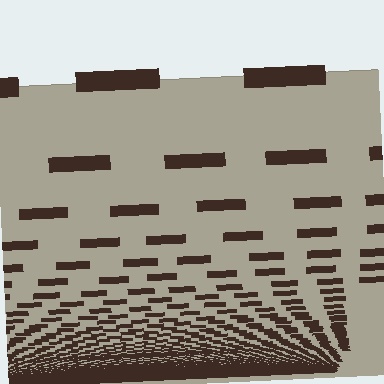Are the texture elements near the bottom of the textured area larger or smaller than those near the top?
Smaller. The gradient is inverted — elements near the bottom are smaller and denser.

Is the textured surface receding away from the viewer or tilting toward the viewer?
The surface appears to tilt toward the viewer. Texture elements get larger and sparser toward the top.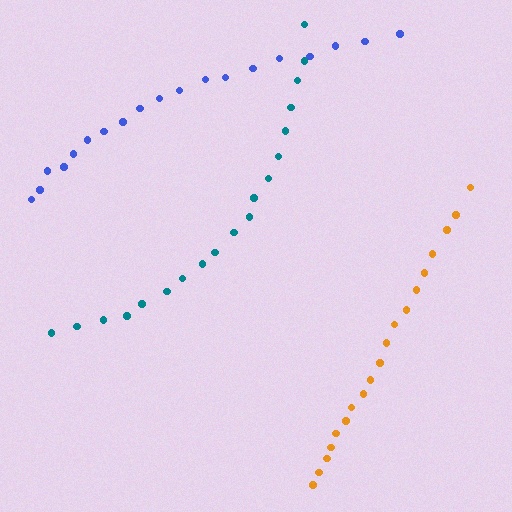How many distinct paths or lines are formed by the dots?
There are 3 distinct paths.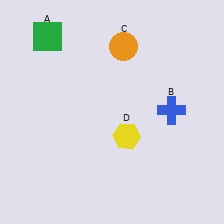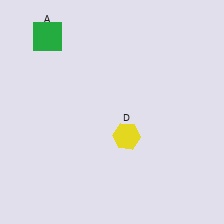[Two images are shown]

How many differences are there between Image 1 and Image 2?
There are 2 differences between the two images.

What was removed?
The blue cross (B), the orange circle (C) were removed in Image 2.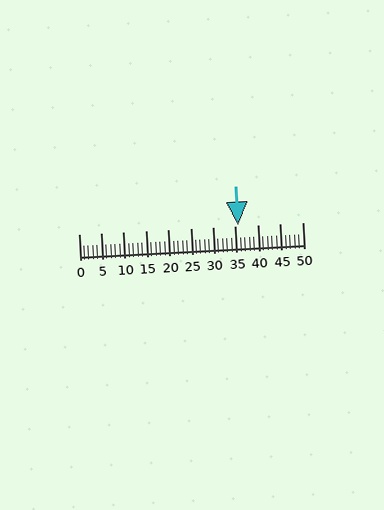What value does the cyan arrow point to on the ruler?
The cyan arrow points to approximately 36.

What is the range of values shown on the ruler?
The ruler shows values from 0 to 50.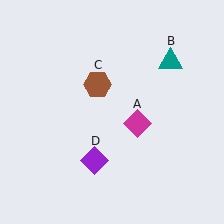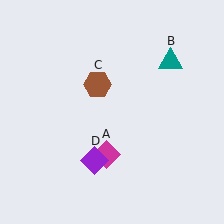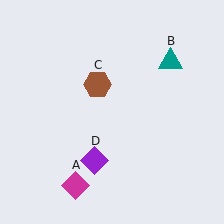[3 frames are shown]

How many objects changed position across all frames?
1 object changed position: magenta diamond (object A).